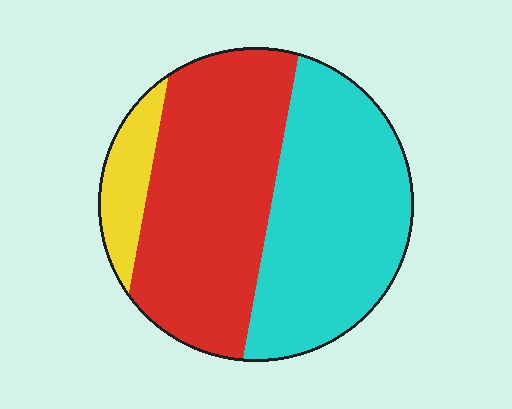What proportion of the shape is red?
Red covers 46% of the shape.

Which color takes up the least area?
Yellow, at roughly 10%.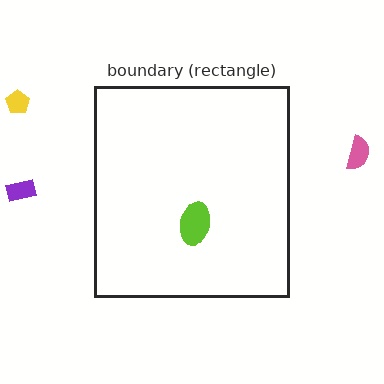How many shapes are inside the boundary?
1 inside, 3 outside.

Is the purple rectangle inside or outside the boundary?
Outside.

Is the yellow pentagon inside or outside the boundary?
Outside.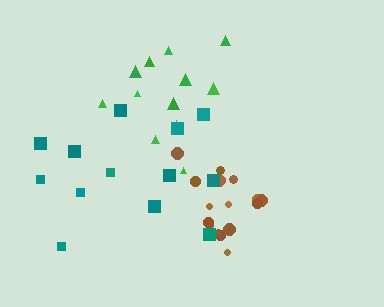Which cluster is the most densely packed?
Brown.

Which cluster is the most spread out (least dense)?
Teal.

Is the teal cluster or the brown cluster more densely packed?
Brown.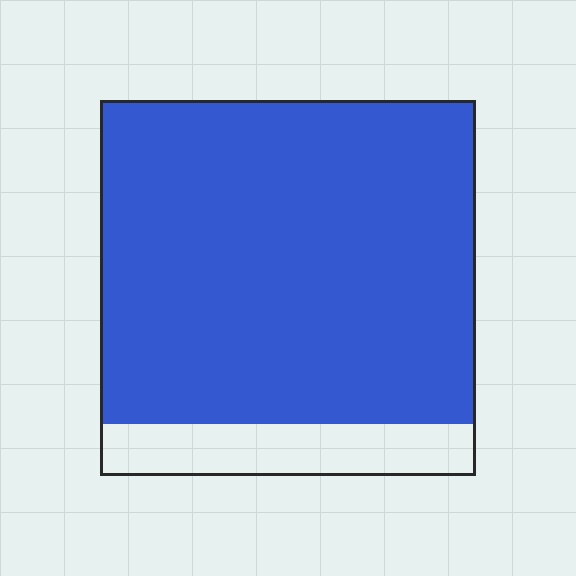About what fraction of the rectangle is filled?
About seven eighths (7/8).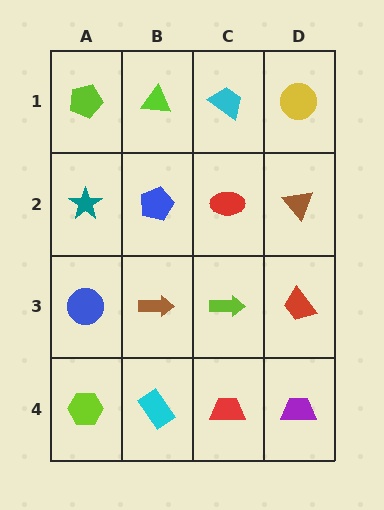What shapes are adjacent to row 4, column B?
A brown arrow (row 3, column B), a lime hexagon (row 4, column A), a red trapezoid (row 4, column C).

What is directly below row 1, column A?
A teal star.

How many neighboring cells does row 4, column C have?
3.